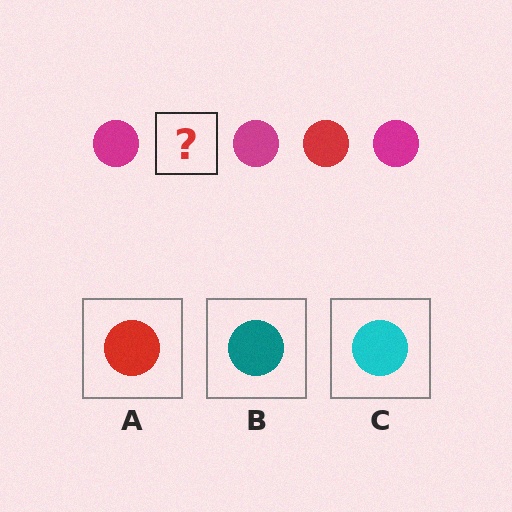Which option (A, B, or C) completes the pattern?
A.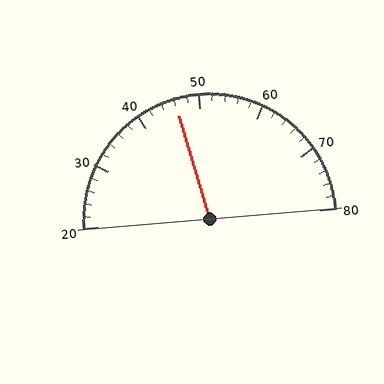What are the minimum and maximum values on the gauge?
The gauge ranges from 20 to 80.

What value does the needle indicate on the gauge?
The needle indicates approximately 46.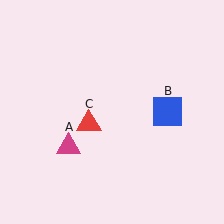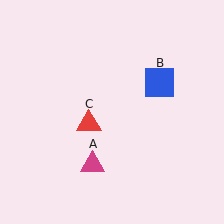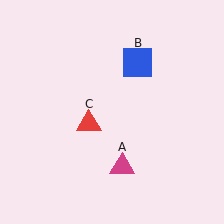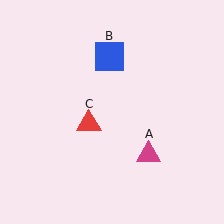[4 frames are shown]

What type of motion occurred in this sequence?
The magenta triangle (object A), blue square (object B) rotated counterclockwise around the center of the scene.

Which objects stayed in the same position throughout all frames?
Red triangle (object C) remained stationary.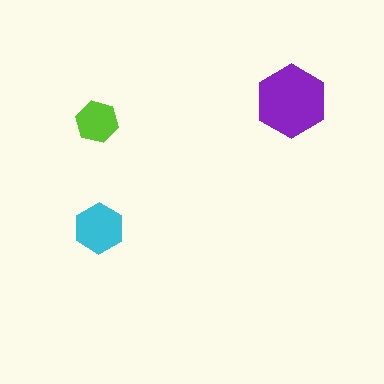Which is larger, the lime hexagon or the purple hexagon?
The purple one.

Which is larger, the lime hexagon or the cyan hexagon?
The cyan one.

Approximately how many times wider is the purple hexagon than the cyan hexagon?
About 1.5 times wider.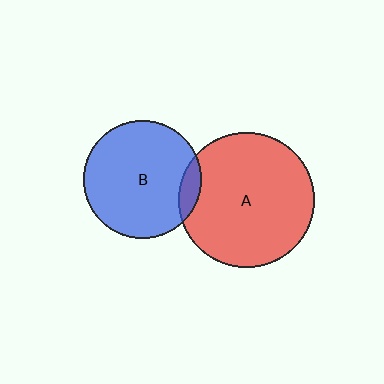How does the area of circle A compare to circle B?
Approximately 1.3 times.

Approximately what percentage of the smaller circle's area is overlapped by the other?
Approximately 10%.